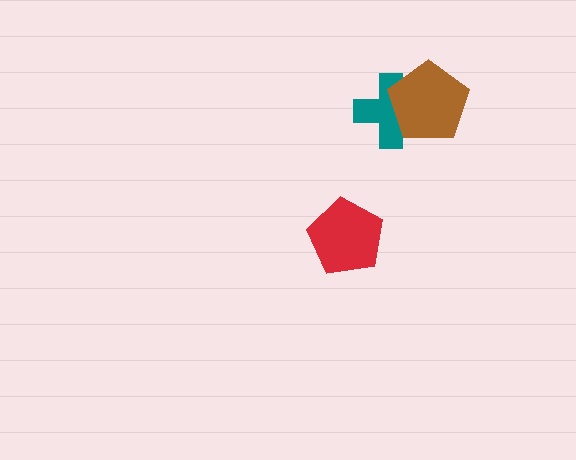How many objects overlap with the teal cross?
1 object overlaps with the teal cross.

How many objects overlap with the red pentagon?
0 objects overlap with the red pentagon.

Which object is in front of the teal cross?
The brown pentagon is in front of the teal cross.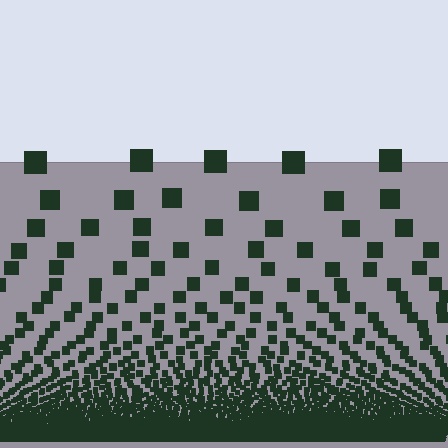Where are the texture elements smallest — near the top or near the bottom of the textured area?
Near the bottom.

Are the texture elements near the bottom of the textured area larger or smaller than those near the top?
Smaller. The gradient is inverted — elements near the bottom are smaller and denser.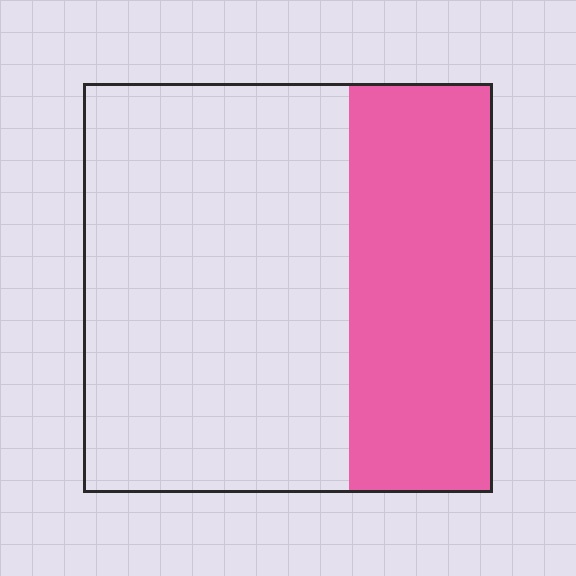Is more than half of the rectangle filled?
No.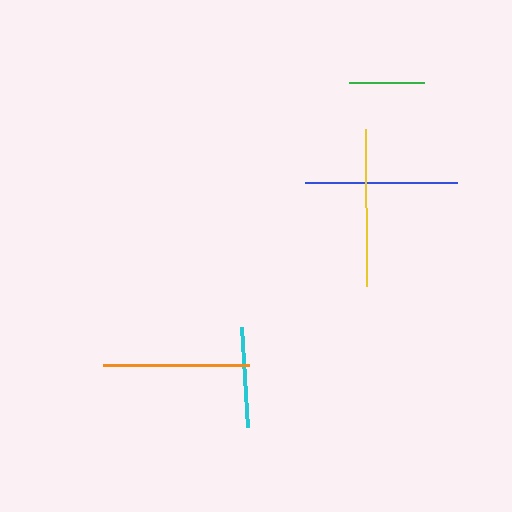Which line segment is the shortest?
The green line is the shortest at approximately 75 pixels.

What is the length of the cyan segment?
The cyan segment is approximately 100 pixels long.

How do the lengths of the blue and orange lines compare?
The blue and orange lines are approximately the same length.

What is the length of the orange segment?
The orange segment is approximately 147 pixels long.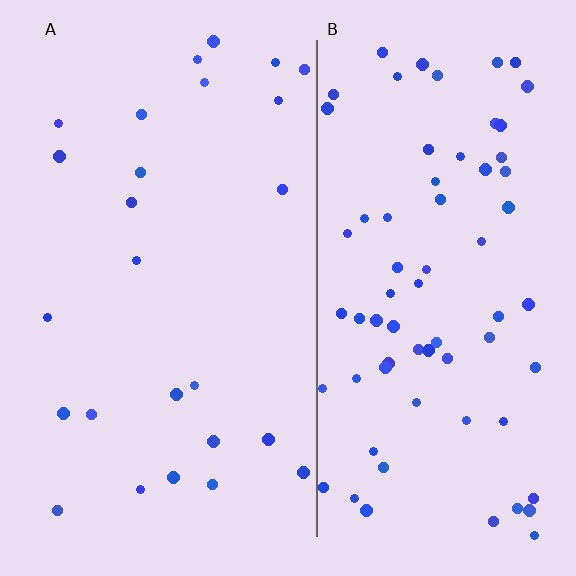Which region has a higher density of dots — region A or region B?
B (the right).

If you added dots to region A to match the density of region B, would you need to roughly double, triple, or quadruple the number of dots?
Approximately triple.